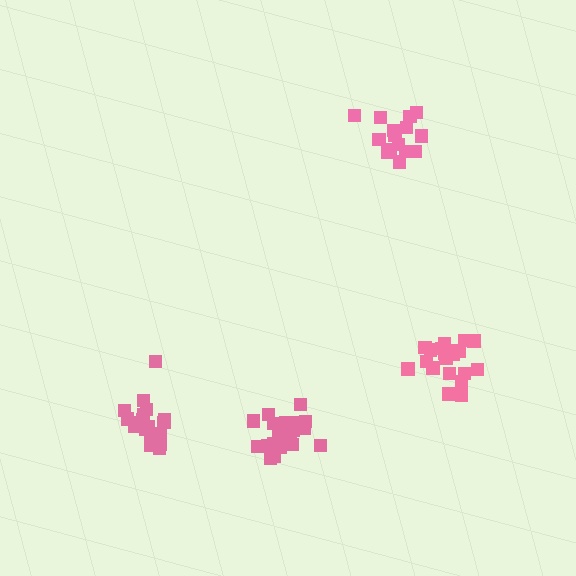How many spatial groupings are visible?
There are 4 spatial groupings.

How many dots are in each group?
Group 1: 21 dots, Group 2: 21 dots, Group 3: 16 dots, Group 4: 21 dots (79 total).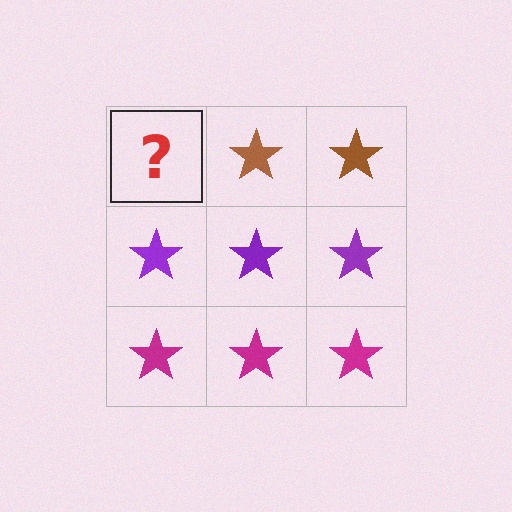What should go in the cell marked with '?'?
The missing cell should contain a brown star.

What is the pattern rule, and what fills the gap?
The rule is that each row has a consistent color. The gap should be filled with a brown star.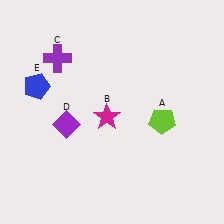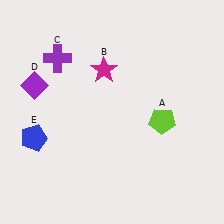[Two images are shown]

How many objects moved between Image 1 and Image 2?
3 objects moved between the two images.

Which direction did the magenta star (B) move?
The magenta star (B) moved up.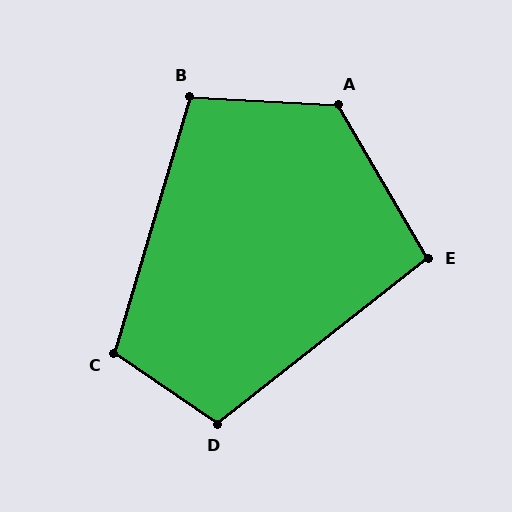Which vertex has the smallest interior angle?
E, at approximately 98 degrees.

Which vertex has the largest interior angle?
A, at approximately 123 degrees.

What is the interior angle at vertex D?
Approximately 108 degrees (obtuse).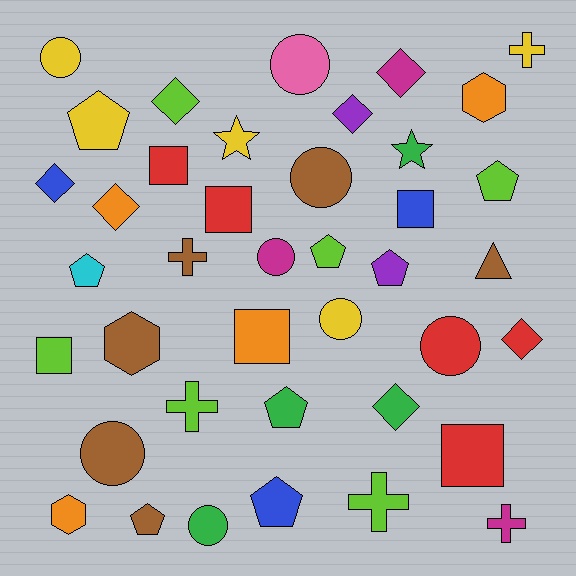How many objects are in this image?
There are 40 objects.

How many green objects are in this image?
There are 4 green objects.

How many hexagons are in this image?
There are 3 hexagons.